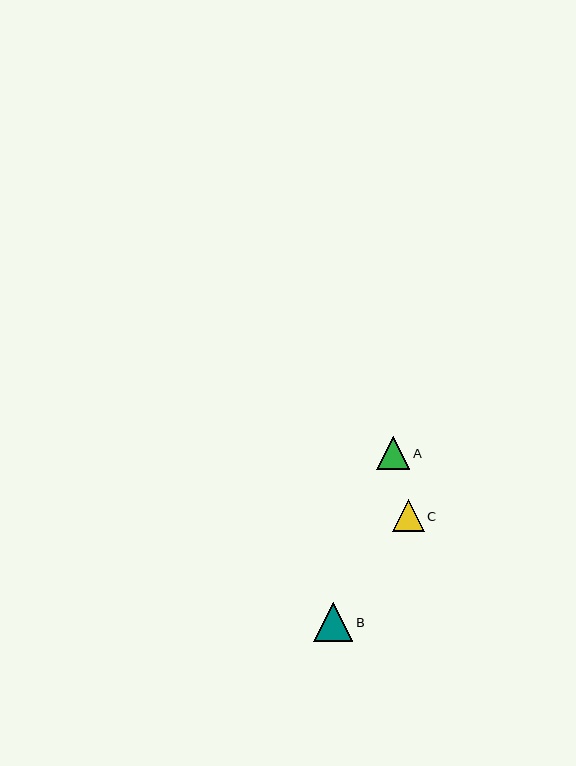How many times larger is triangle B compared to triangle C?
Triangle B is approximately 1.2 times the size of triangle C.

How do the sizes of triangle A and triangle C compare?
Triangle A and triangle C are approximately the same size.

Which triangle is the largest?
Triangle B is the largest with a size of approximately 39 pixels.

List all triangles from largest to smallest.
From largest to smallest: B, A, C.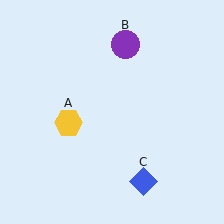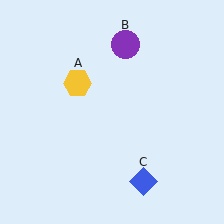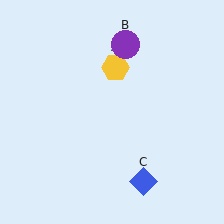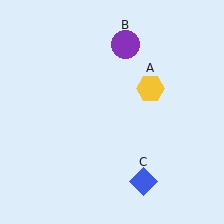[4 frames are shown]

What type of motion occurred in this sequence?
The yellow hexagon (object A) rotated clockwise around the center of the scene.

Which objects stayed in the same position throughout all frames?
Purple circle (object B) and blue diamond (object C) remained stationary.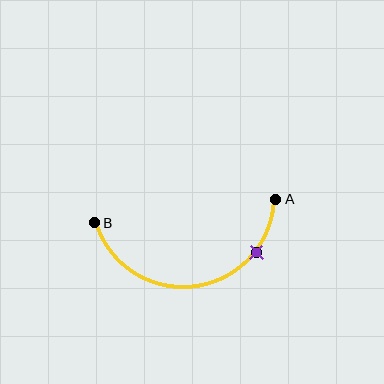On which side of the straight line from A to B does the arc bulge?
The arc bulges below the straight line connecting A and B.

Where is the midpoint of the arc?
The arc midpoint is the point on the curve farthest from the straight line joining A and B. It sits below that line.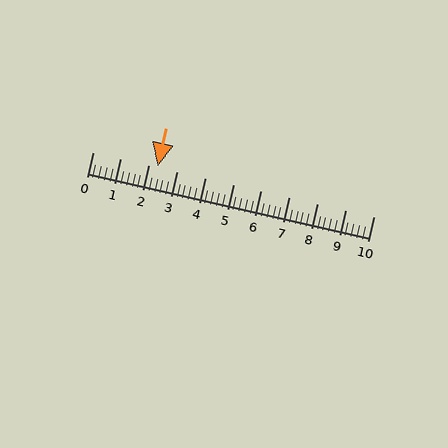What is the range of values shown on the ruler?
The ruler shows values from 0 to 10.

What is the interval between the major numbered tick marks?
The major tick marks are spaced 1 units apart.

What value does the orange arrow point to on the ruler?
The orange arrow points to approximately 2.3.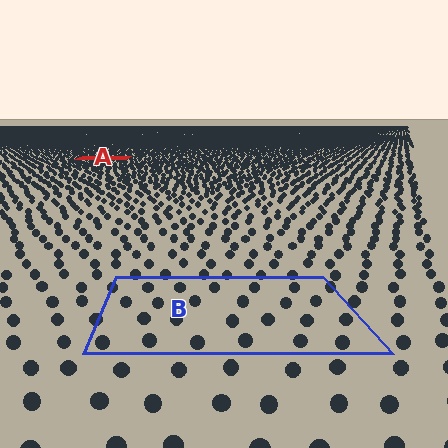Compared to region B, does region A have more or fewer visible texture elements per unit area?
Region A has more texture elements per unit area — they are packed more densely because it is farther away.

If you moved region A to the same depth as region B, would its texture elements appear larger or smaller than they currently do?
They would appear larger. At a closer depth, the same texture elements are projected at a bigger on-screen size.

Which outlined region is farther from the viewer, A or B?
Region A is farther from the viewer — the texture elements inside it appear smaller and more densely packed.